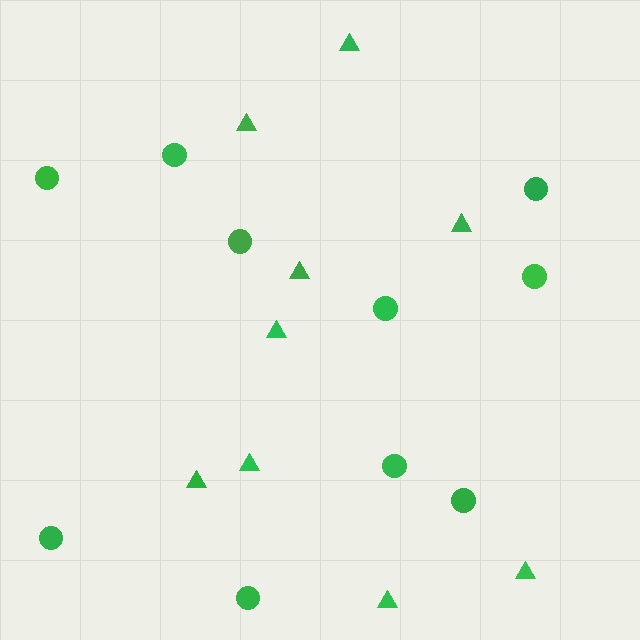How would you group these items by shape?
There are 2 groups: one group of circles (10) and one group of triangles (9).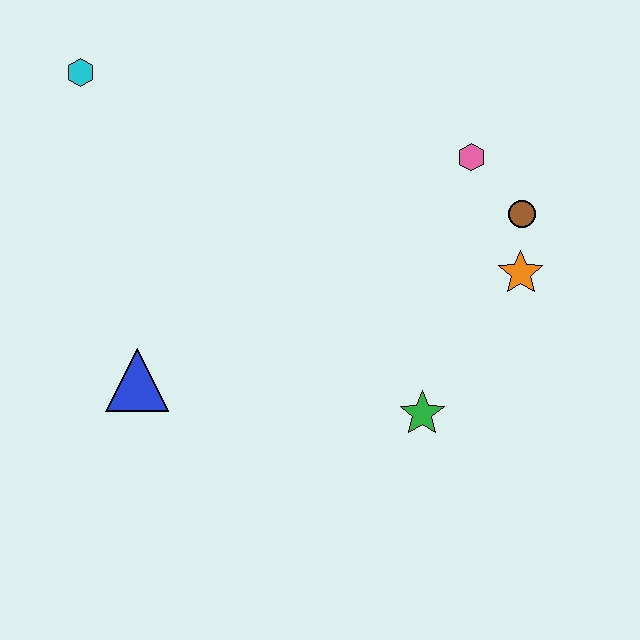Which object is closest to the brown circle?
The orange star is closest to the brown circle.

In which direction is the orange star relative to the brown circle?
The orange star is below the brown circle.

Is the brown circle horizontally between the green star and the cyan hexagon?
No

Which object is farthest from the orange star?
The cyan hexagon is farthest from the orange star.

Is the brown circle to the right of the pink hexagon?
Yes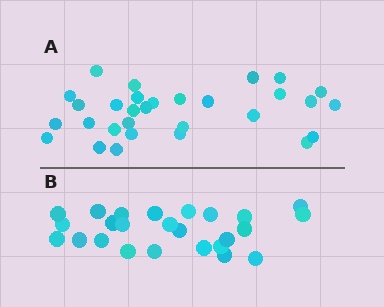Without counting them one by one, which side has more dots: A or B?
Region A (the top region) has more dots.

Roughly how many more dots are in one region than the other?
Region A has about 5 more dots than region B.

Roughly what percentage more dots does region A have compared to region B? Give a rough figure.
About 20% more.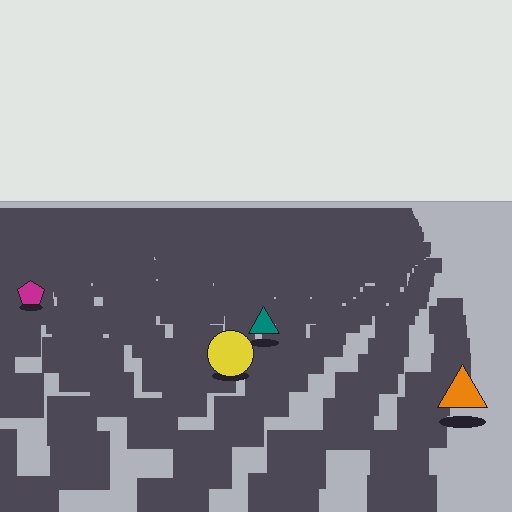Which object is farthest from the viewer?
The magenta pentagon is farthest from the viewer. It appears smaller and the ground texture around it is denser.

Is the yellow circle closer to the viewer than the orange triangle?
No. The orange triangle is closer — you can tell from the texture gradient: the ground texture is coarser near it.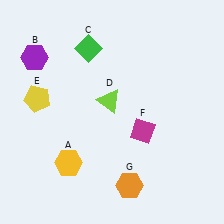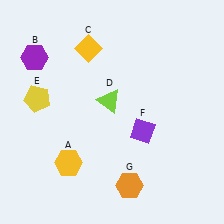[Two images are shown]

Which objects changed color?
C changed from green to yellow. F changed from magenta to purple.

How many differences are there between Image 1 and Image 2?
There are 2 differences between the two images.